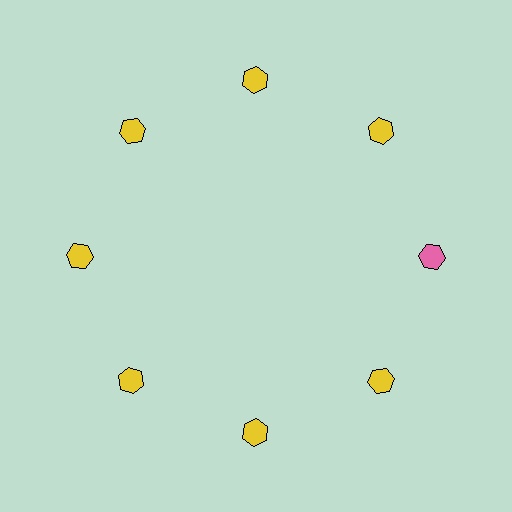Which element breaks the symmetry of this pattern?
The pink hexagon at roughly the 3 o'clock position breaks the symmetry. All other shapes are yellow hexagons.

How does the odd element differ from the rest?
It has a different color: pink instead of yellow.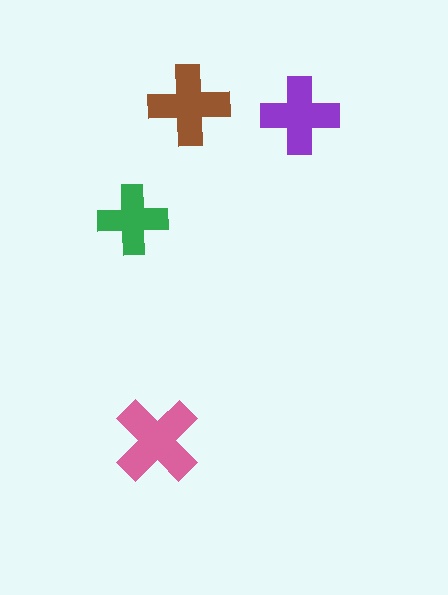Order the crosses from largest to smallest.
the pink one, the brown one, the purple one, the green one.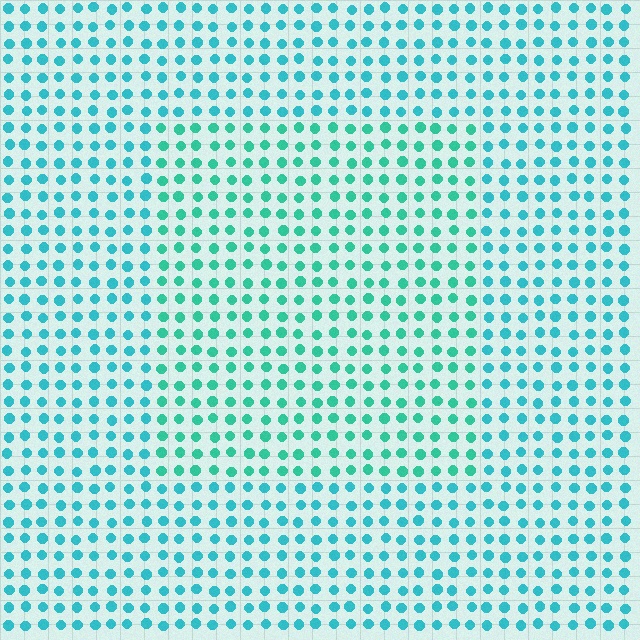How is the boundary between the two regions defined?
The boundary is defined purely by a slight shift in hue (about 21 degrees). Spacing, size, and orientation are identical on both sides.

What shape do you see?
I see a rectangle.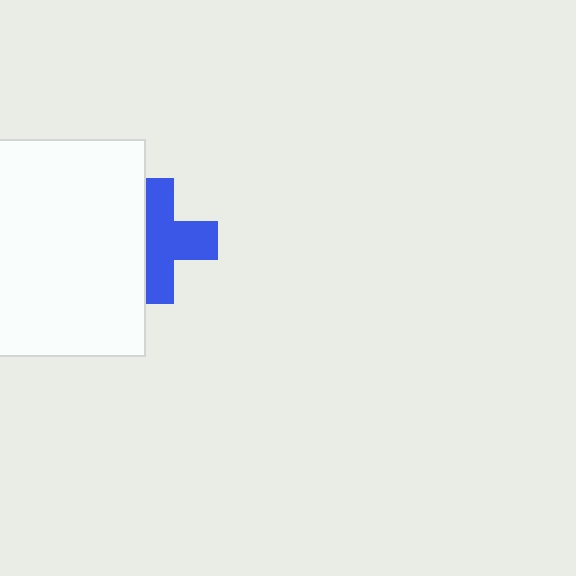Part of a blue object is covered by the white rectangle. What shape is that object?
It is a cross.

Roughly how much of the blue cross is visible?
About half of it is visible (roughly 64%).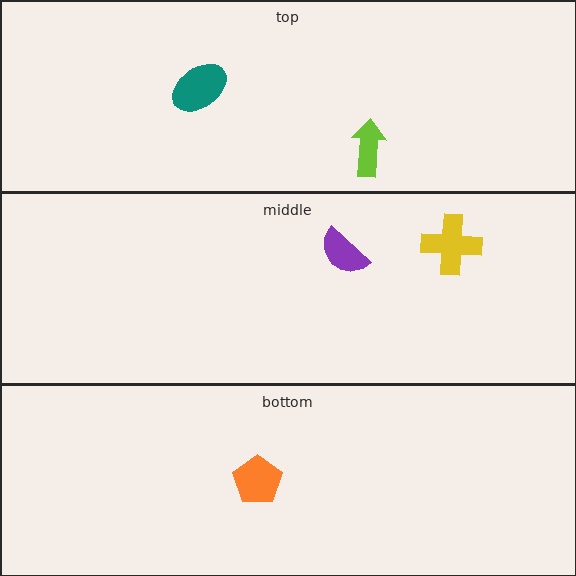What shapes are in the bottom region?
The orange pentagon.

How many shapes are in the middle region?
2.